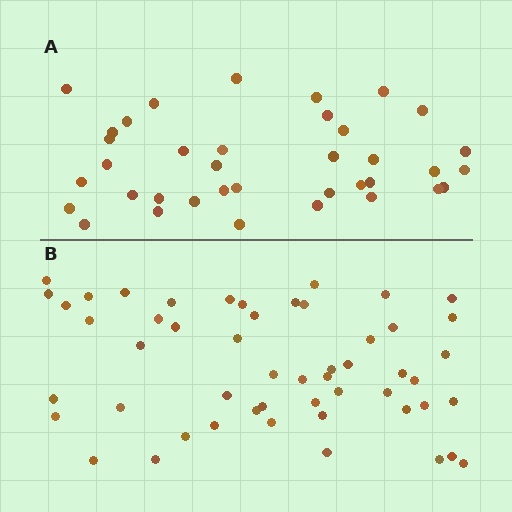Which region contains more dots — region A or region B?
Region B (the bottom region) has more dots.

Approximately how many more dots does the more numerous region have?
Region B has approximately 15 more dots than region A.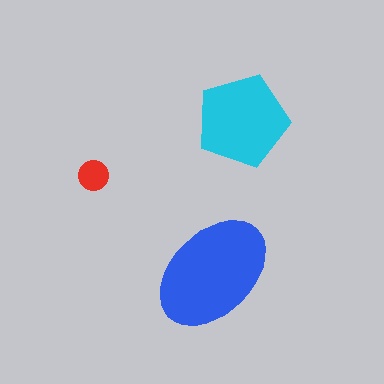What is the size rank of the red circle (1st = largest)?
3rd.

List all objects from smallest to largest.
The red circle, the cyan pentagon, the blue ellipse.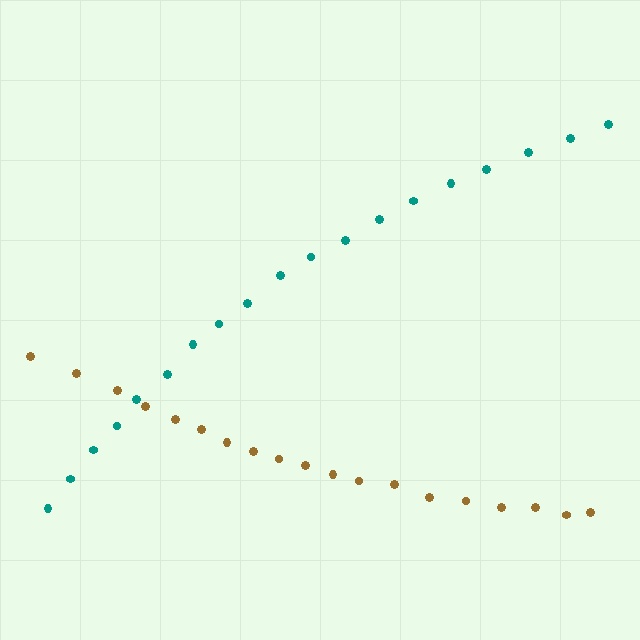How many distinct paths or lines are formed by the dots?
There are 2 distinct paths.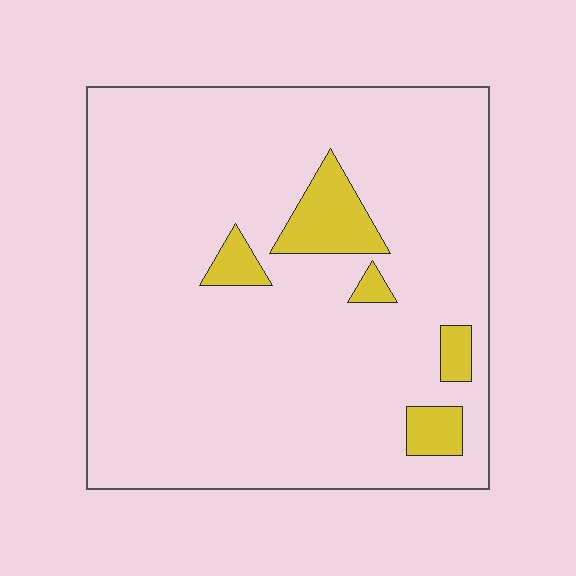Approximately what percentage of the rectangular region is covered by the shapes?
Approximately 10%.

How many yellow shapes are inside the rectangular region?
5.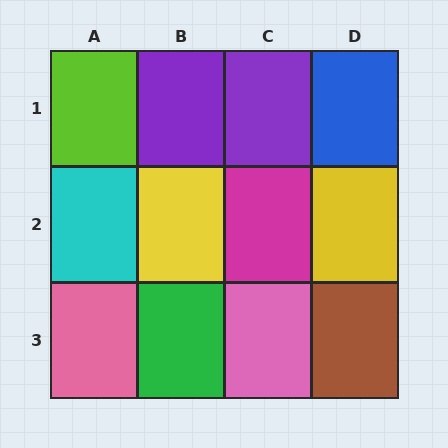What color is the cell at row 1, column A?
Lime.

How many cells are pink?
2 cells are pink.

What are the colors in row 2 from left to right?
Cyan, yellow, magenta, yellow.